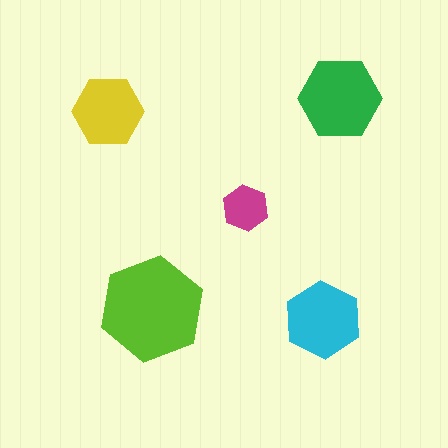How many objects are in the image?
There are 5 objects in the image.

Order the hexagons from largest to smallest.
the lime one, the green one, the cyan one, the yellow one, the magenta one.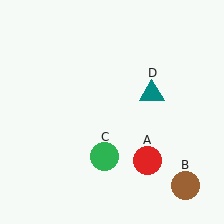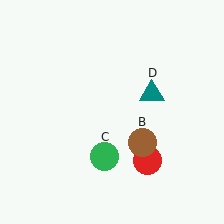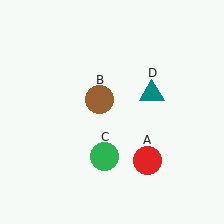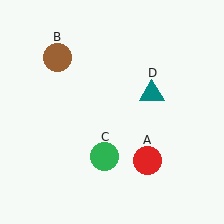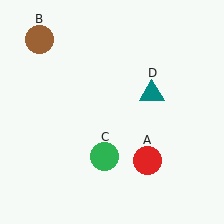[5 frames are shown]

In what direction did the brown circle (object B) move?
The brown circle (object B) moved up and to the left.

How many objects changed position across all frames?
1 object changed position: brown circle (object B).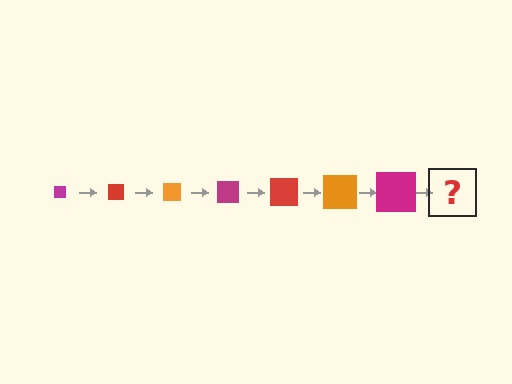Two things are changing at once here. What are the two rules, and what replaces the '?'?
The two rules are that the square grows larger each step and the color cycles through magenta, red, and orange. The '?' should be a red square, larger than the previous one.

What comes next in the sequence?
The next element should be a red square, larger than the previous one.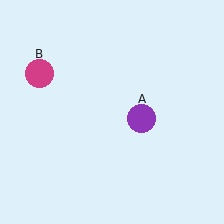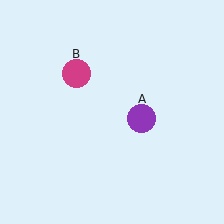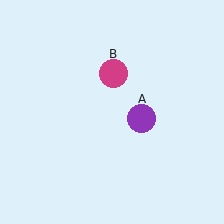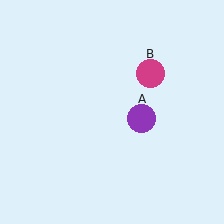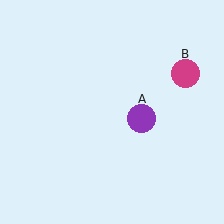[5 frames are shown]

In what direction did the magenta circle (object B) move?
The magenta circle (object B) moved right.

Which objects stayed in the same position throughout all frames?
Purple circle (object A) remained stationary.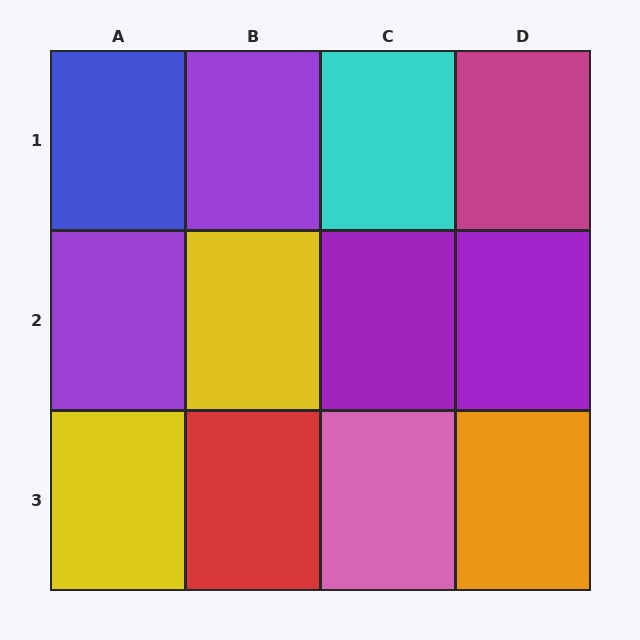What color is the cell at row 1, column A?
Blue.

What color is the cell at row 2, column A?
Purple.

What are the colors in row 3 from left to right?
Yellow, red, pink, orange.